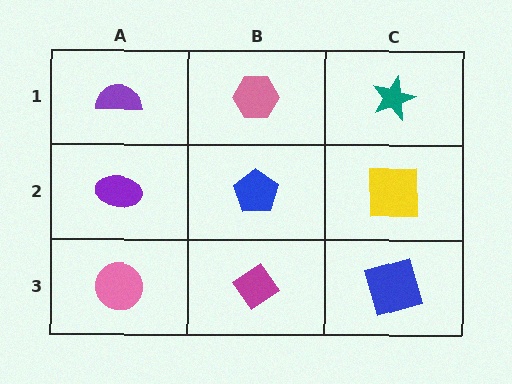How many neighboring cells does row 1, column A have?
2.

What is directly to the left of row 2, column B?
A purple ellipse.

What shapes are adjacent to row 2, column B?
A pink hexagon (row 1, column B), a magenta diamond (row 3, column B), a purple ellipse (row 2, column A), a yellow square (row 2, column C).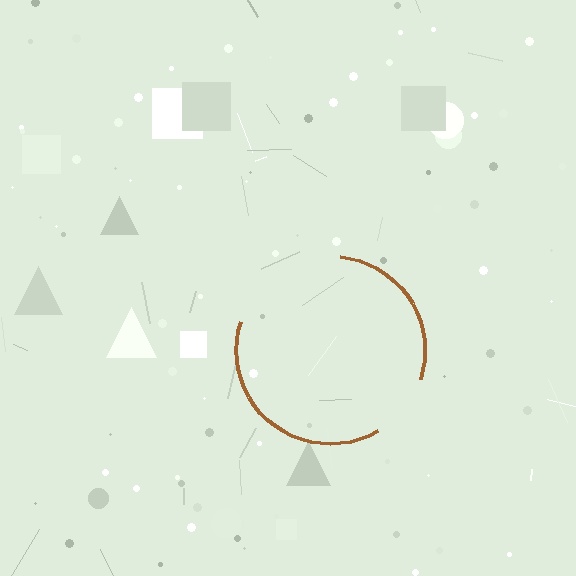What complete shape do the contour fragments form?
The contour fragments form a circle.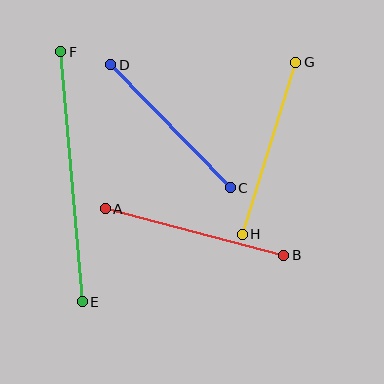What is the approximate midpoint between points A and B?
The midpoint is at approximately (195, 232) pixels.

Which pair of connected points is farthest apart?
Points E and F are farthest apart.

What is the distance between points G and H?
The distance is approximately 180 pixels.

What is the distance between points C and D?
The distance is approximately 172 pixels.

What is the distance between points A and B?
The distance is approximately 185 pixels.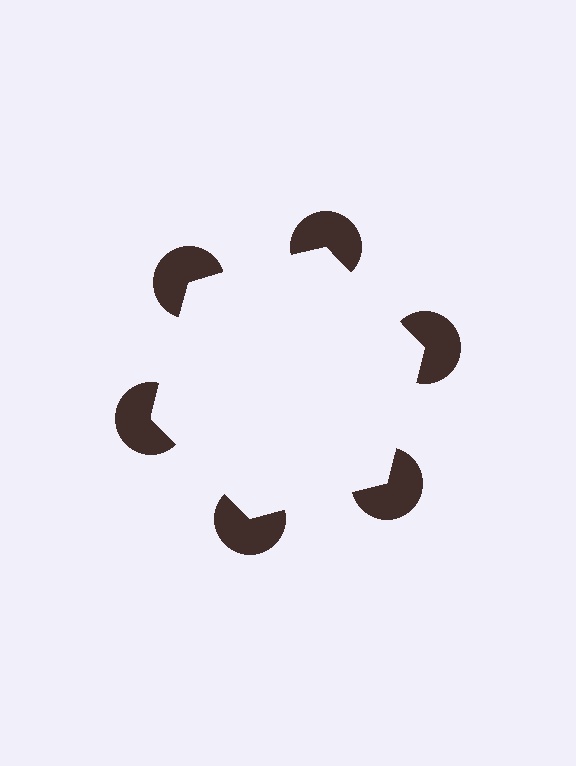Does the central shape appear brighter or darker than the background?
It typically appears slightly brighter than the background, even though no actual brightness change is drawn.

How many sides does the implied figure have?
6 sides.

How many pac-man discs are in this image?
There are 6 — one at each vertex of the illusory hexagon.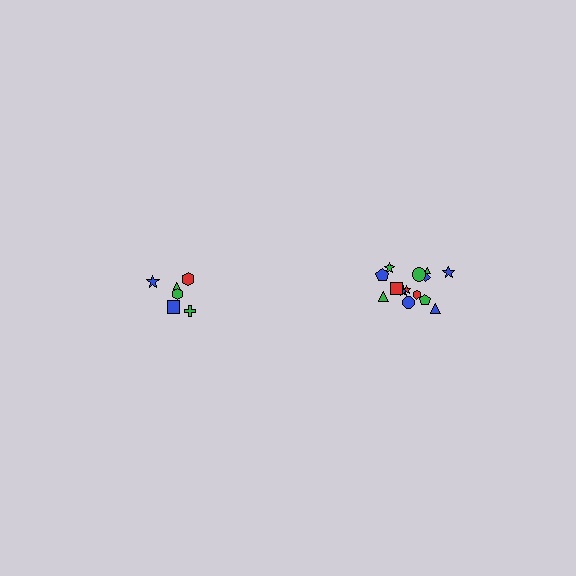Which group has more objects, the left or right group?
The right group.